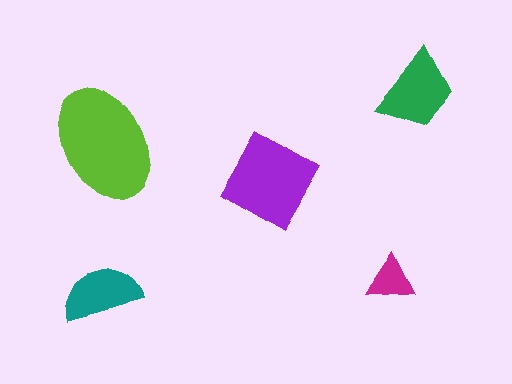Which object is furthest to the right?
The green trapezoid is rightmost.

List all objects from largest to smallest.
The lime ellipse, the purple diamond, the green trapezoid, the teal semicircle, the magenta triangle.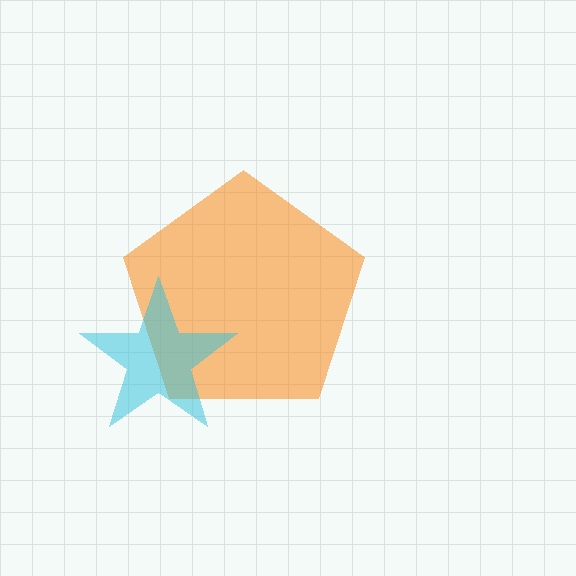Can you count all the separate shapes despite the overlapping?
Yes, there are 2 separate shapes.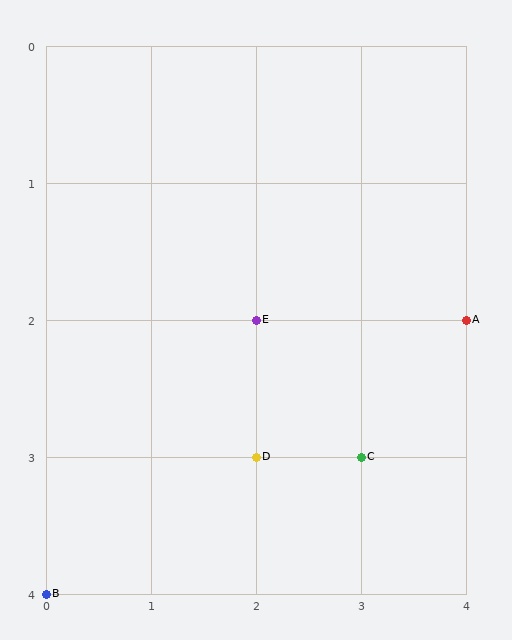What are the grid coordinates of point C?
Point C is at grid coordinates (3, 3).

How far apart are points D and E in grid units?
Points D and E are 1 row apart.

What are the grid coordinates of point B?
Point B is at grid coordinates (0, 4).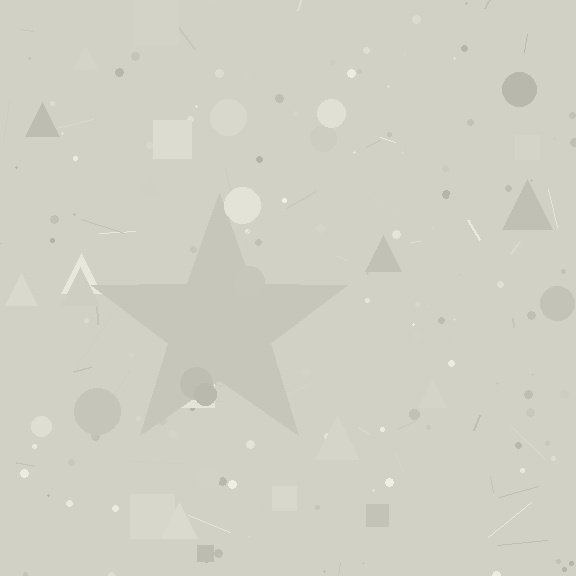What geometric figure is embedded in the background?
A star is embedded in the background.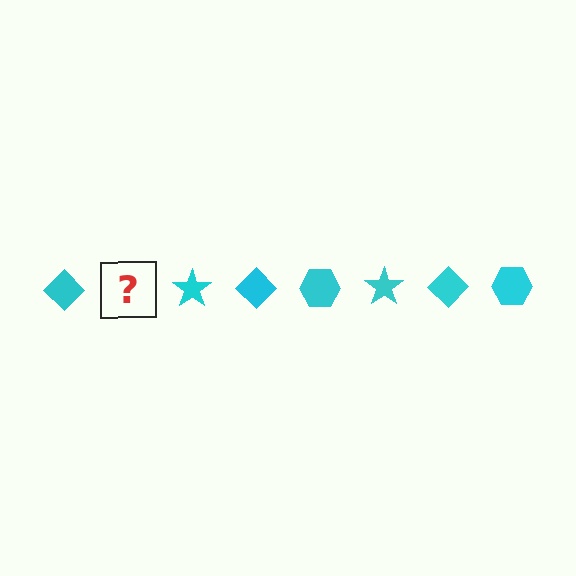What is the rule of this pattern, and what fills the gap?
The rule is that the pattern cycles through diamond, hexagon, star shapes in cyan. The gap should be filled with a cyan hexagon.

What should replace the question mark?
The question mark should be replaced with a cyan hexagon.